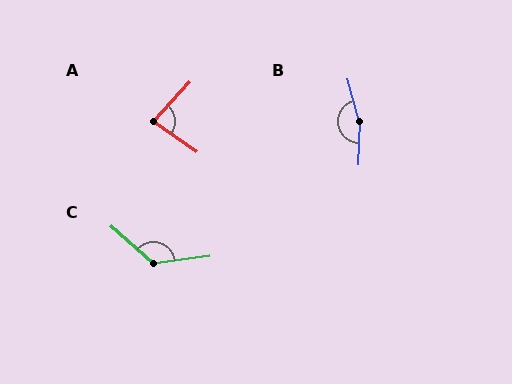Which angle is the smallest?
A, at approximately 83 degrees.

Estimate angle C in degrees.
Approximately 131 degrees.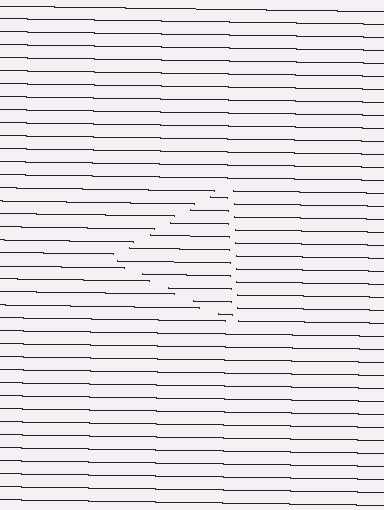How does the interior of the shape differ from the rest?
The interior of the shape contains the same grating, shifted by half a period — the contour is defined by the phase discontinuity where line-ends from the inner and outer gratings abut.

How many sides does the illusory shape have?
3 sides — the line-ends trace a triangle.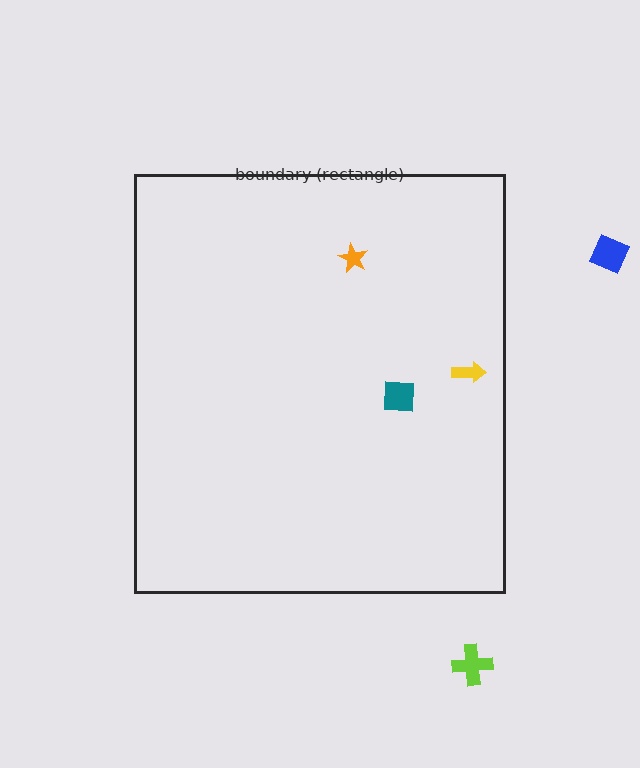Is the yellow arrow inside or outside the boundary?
Inside.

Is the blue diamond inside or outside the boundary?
Outside.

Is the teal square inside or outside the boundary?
Inside.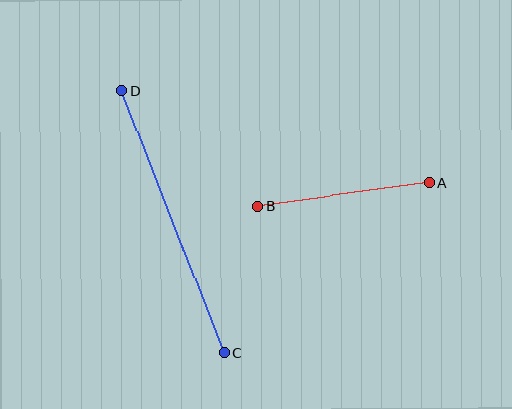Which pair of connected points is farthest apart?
Points C and D are farthest apart.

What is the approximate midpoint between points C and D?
The midpoint is at approximately (173, 222) pixels.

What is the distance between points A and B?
The distance is approximately 173 pixels.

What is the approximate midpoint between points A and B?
The midpoint is at approximately (344, 194) pixels.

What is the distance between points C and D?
The distance is approximately 282 pixels.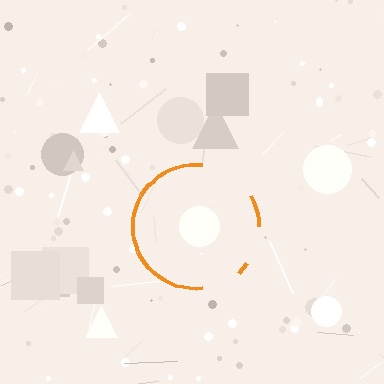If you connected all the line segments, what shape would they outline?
They would outline a circle.